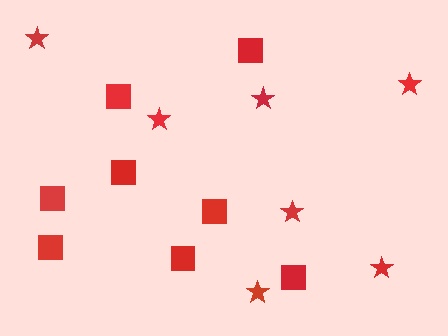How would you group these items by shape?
There are 2 groups: one group of stars (7) and one group of squares (8).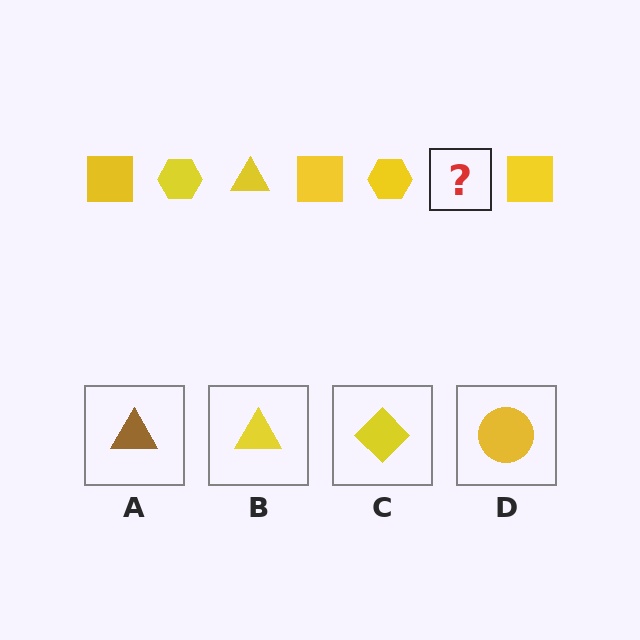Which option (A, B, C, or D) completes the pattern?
B.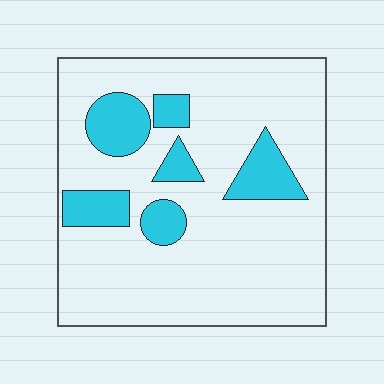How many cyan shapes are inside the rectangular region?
6.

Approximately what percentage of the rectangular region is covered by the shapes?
Approximately 20%.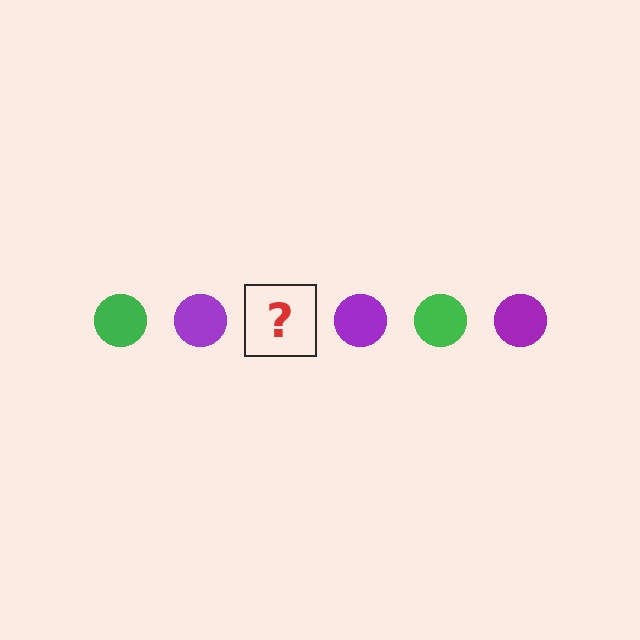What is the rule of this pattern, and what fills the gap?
The rule is that the pattern cycles through green, purple circles. The gap should be filled with a green circle.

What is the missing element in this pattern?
The missing element is a green circle.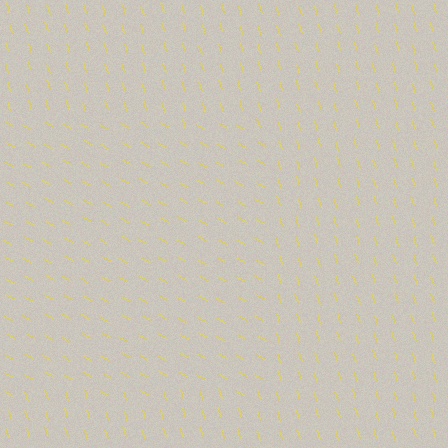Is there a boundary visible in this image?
Yes, there is a texture boundary formed by a change in line orientation.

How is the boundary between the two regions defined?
The boundary is defined purely by a change in line orientation (approximately 45 degrees difference). All lines are the same color and thickness.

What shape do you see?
I see a rectangle.